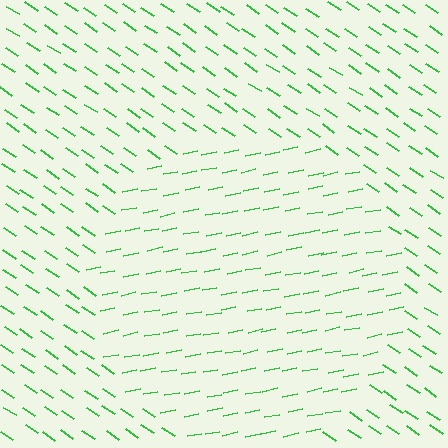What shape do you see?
I see a circle.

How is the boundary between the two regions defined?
The boundary is defined purely by a change in line orientation (approximately 45 degrees difference). All lines are the same color and thickness.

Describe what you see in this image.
The image is filled with small green line segments. A circle region in the image has lines oriented differently from the surrounding lines, creating a visible texture boundary.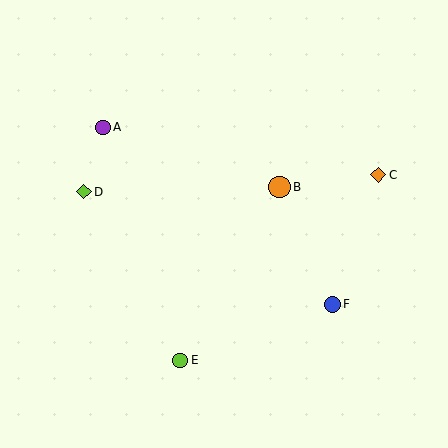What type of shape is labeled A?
Shape A is a purple circle.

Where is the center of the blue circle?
The center of the blue circle is at (332, 304).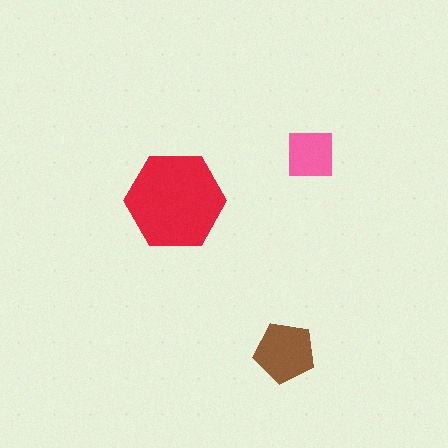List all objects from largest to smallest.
The red hexagon, the brown pentagon, the pink square.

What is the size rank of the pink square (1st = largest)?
3rd.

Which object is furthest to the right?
The pink square is rightmost.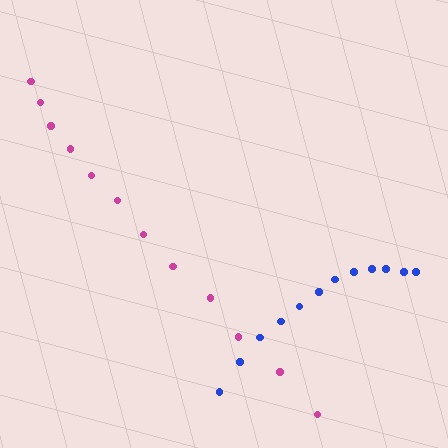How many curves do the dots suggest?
There are 2 distinct paths.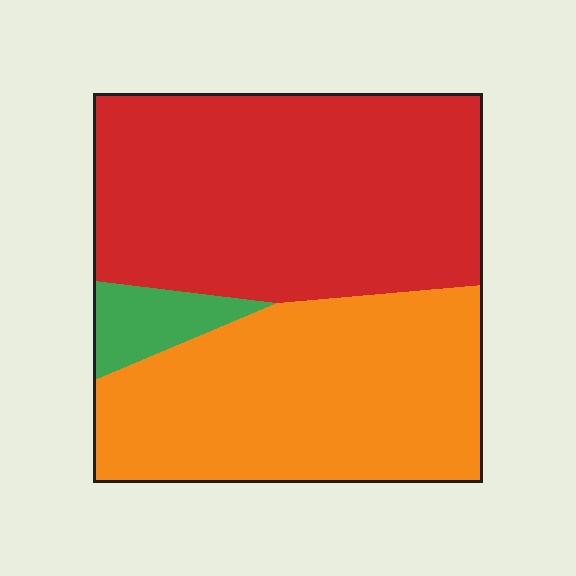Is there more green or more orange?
Orange.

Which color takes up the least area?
Green, at roughly 5%.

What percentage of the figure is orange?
Orange takes up about two fifths (2/5) of the figure.